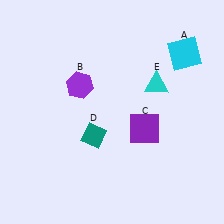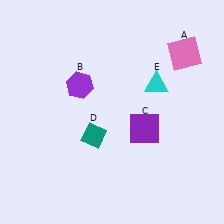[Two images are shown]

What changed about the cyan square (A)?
In Image 1, A is cyan. In Image 2, it changed to pink.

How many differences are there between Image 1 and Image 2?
There is 1 difference between the two images.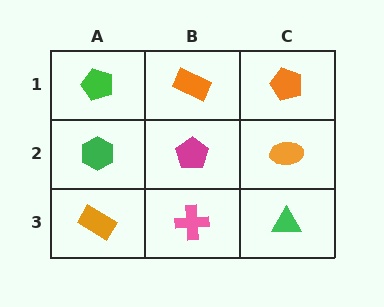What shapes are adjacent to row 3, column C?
An orange ellipse (row 2, column C), a pink cross (row 3, column B).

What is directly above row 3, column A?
A green hexagon.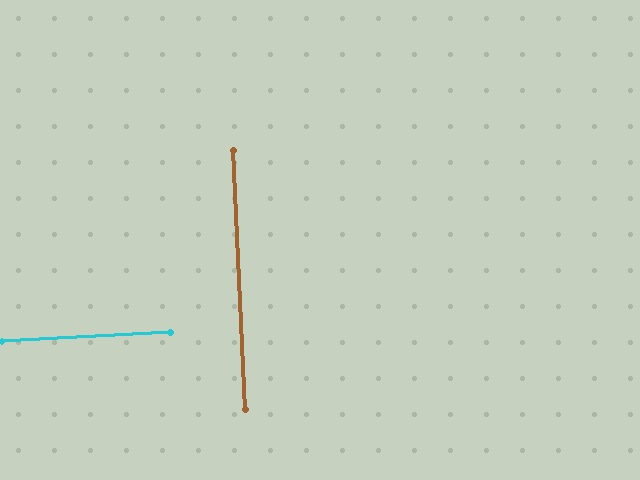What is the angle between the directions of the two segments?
Approximately 90 degrees.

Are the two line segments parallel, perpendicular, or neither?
Perpendicular — they meet at approximately 90°.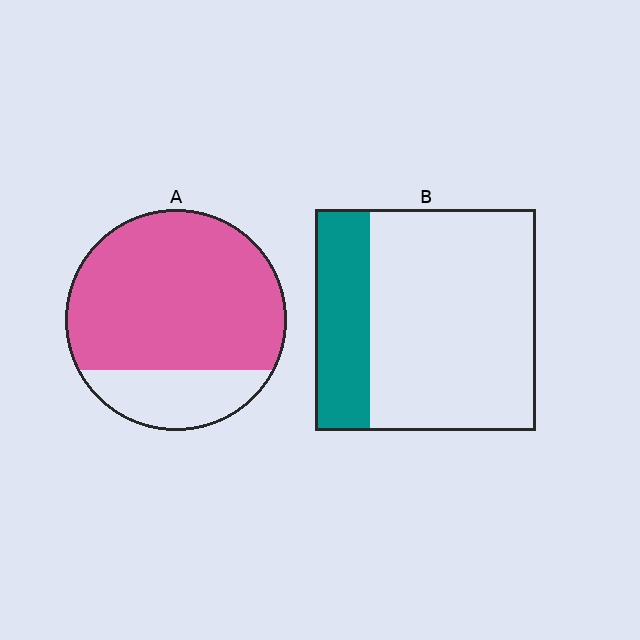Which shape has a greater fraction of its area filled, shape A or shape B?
Shape A.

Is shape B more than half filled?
No.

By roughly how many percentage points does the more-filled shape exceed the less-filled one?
By roughly 55 percentage points (A over B).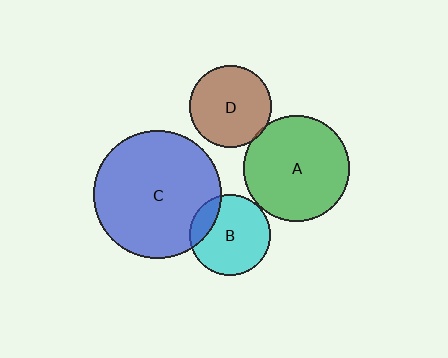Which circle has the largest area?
Circle C (blue).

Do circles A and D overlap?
Yes.